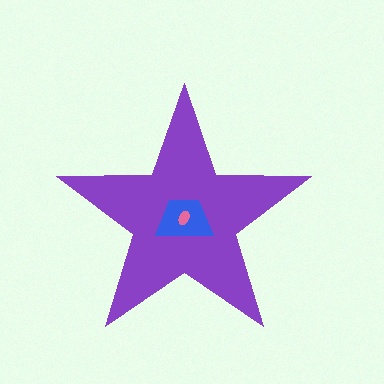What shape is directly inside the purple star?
The blue trapezoid.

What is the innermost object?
The pink ellipse.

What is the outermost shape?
The purple star.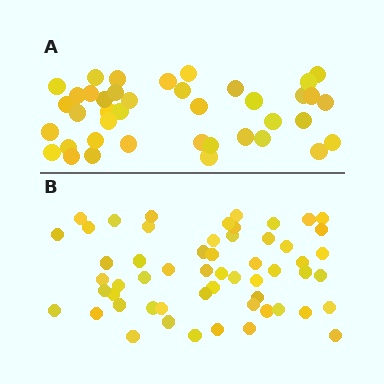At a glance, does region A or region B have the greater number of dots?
Region B (the bottom region) has more dots.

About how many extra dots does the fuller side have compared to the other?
Region B has approximately 15 more dots than region A.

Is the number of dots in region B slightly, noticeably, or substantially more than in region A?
Region B has noticeably more, but not dramatically so. The ratio is roughly 1.4 to 1.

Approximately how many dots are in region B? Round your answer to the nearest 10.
About 60 dots. (The exact count is 56, which rounds to 60.)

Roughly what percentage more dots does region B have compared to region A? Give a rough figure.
About 40% more.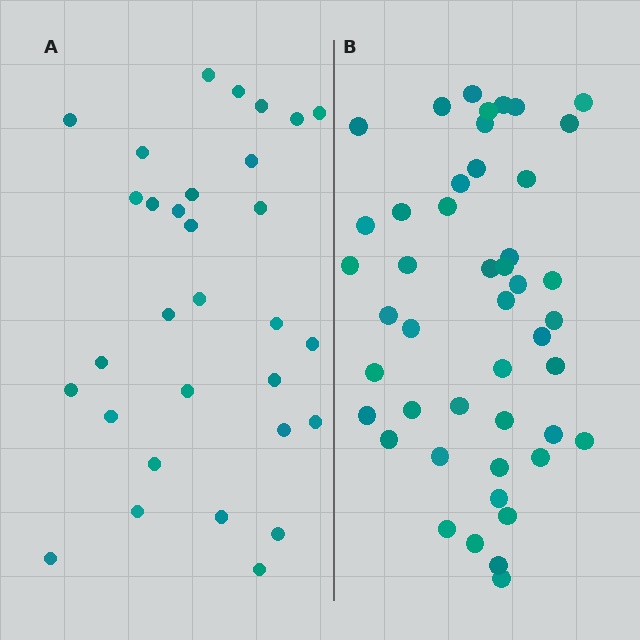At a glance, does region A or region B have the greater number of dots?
Region B (the right region) has more dots.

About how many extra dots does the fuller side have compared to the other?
Region B has approximately 15 more dots than region A.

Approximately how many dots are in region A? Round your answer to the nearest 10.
About 30 dots. (The exact count is 31, which rounds to 30.)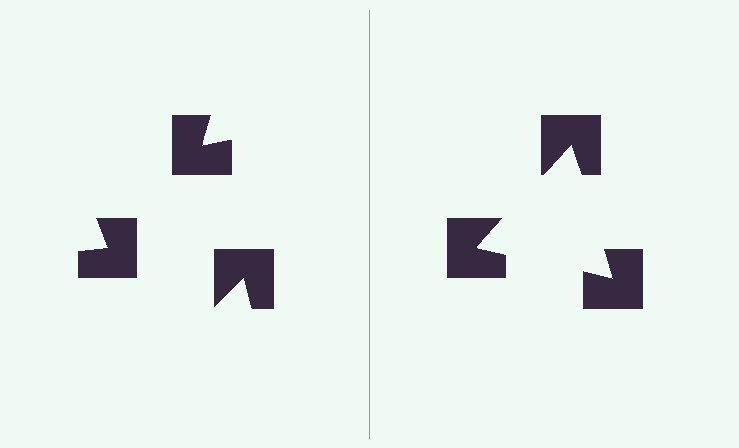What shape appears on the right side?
An illusory triangle.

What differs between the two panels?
The notched squares are positioned identically on both sides; only the wedge orientations differ. On the right they align to a triangle; on the left they are misaligned.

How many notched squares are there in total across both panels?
6 — 3 on each side.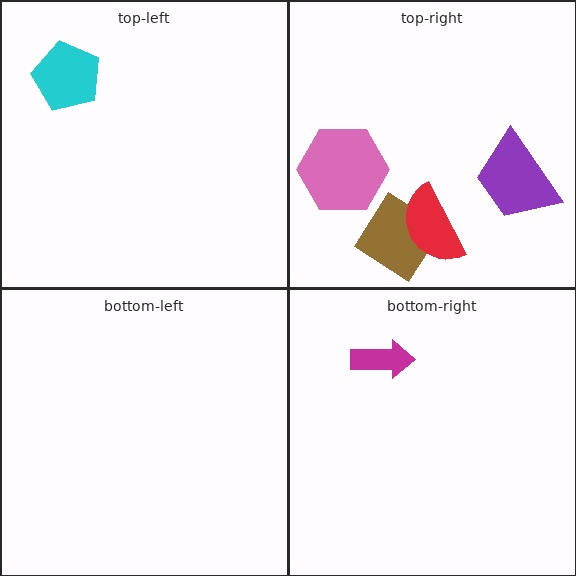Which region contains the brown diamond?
The top-right region.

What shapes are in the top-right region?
The pink hexagon, the brown diamond, the red semicircle, the purple trapezoid.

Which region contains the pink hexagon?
The top-right region.